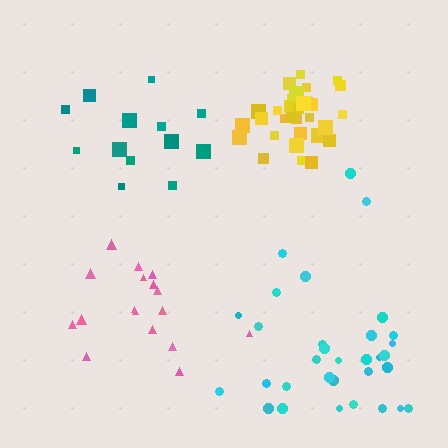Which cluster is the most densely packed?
Yellow.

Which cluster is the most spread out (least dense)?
Teal.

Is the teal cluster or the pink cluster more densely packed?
Pink.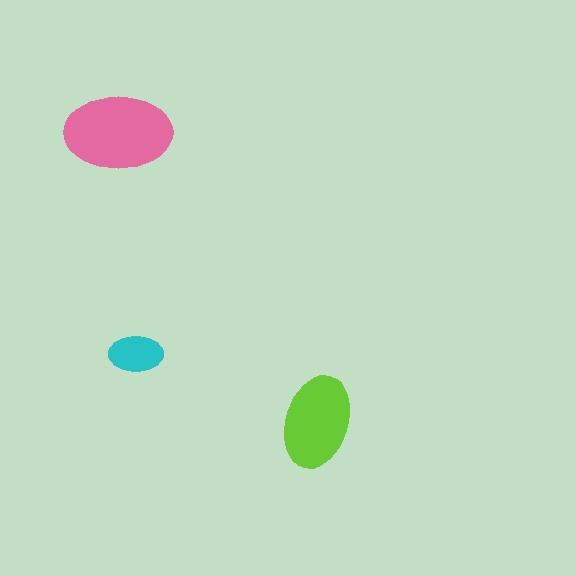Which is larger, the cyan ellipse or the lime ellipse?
The lime one.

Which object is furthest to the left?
The pink ellipse is leftmost.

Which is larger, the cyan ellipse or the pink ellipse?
The pink one.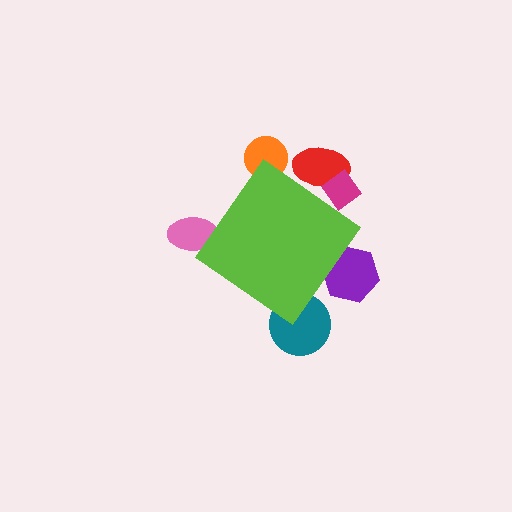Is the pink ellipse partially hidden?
Yes, the pink ellipse is partially hidden behind the lime diamond.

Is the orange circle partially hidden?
Yes, the orange circle is partially hidden behind the lime diamond.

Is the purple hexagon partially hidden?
Yes, the purple hexagon is partially hidden behind the lime diamond.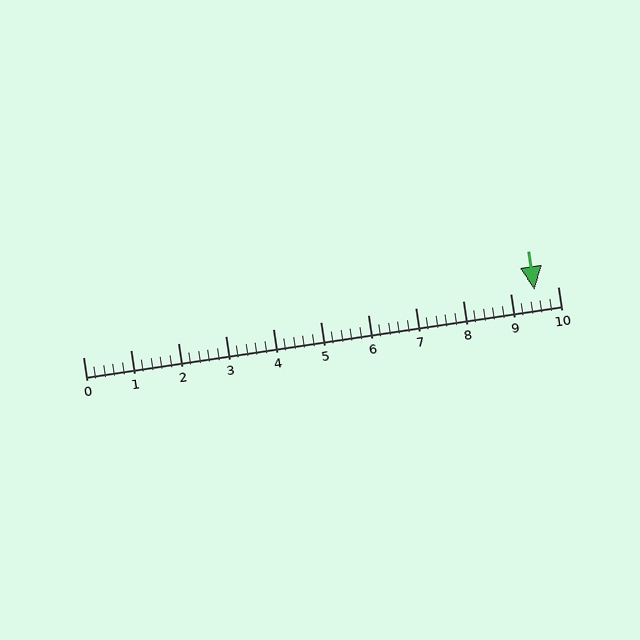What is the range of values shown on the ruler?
The ruler shows values from 0 to 10.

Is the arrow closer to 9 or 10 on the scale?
The arrow is closer to 10.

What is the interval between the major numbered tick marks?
The major tick marks are spaced 1 units apart.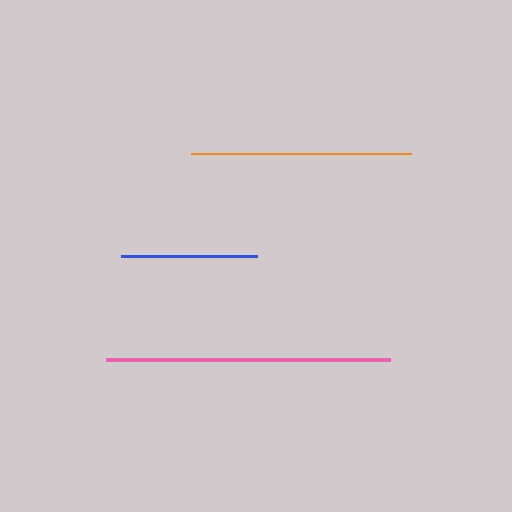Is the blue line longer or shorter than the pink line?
The pink line is longer than the blue line.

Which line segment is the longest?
The pink line is the longest at approximately 284 pixels.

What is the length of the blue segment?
The blue segment is approximately 135 pixels long.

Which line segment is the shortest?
The blue line is the shortest at approximately 135 pixels.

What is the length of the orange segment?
The orange segment is approximately 220 pixels long.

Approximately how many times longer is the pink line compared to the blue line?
The pink line is approximately 2.1 times the length of the blue line.